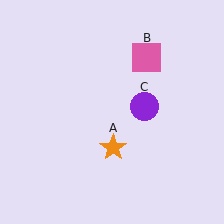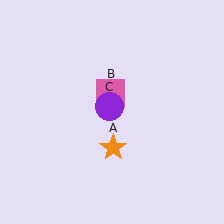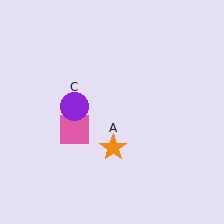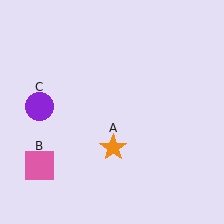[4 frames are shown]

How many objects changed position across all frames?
2 objects changed position: pink square (object B), purple circle (object C).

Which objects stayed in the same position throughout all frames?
Orange star (object A) remained stationary.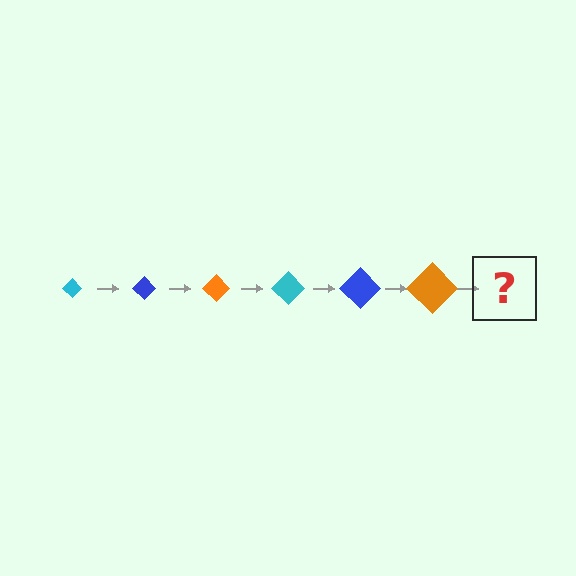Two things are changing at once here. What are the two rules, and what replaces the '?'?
The two rules are that the diamond grows larger each step and the color cycles through cyan, blue, and orange. The '?' should be a cyan diamond, larger than the previous one.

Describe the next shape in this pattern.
It should be a cyan diamond, larger than the previous one.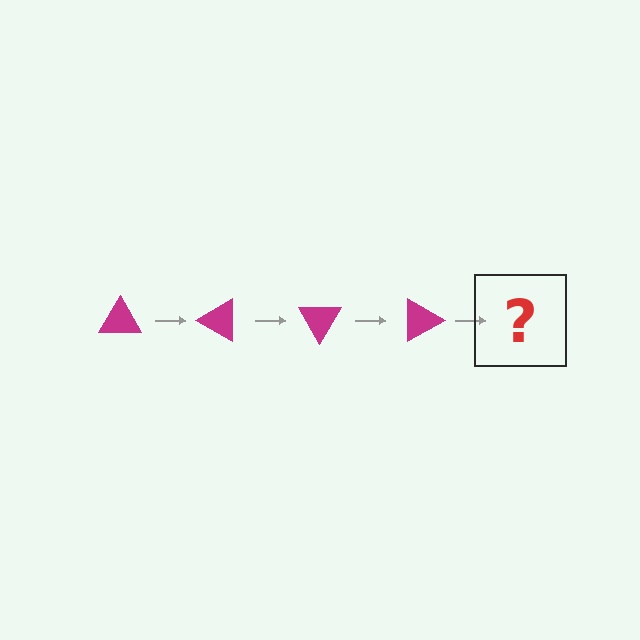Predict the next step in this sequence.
The next step is a magenta triangle rotated 120 degrees.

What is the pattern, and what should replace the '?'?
The pattern is that the triangle rotates 30 degrees each step. The '?' should be a magenta triangle rotated 120 degrees.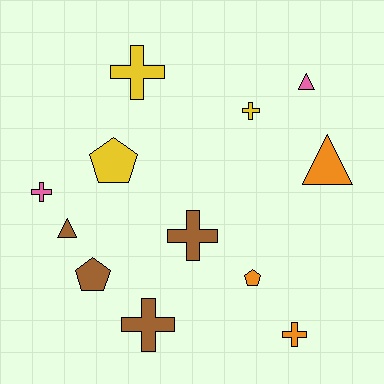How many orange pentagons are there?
There is 1 orange pentagon.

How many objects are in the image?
There are 12 objects.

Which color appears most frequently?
Brown, with 4 objects.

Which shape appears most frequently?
Cross, with 6 objects.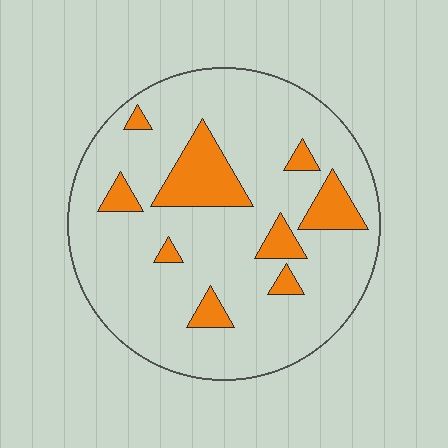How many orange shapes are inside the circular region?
9.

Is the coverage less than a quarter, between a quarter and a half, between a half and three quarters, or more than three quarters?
Less than a quarter.